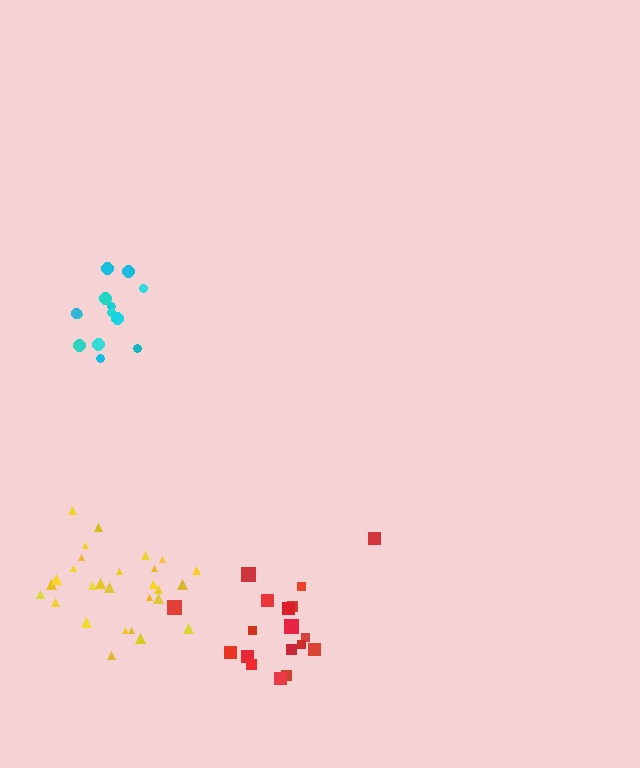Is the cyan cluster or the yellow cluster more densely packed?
Cyan.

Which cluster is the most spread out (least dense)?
Red.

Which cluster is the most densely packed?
Cyan.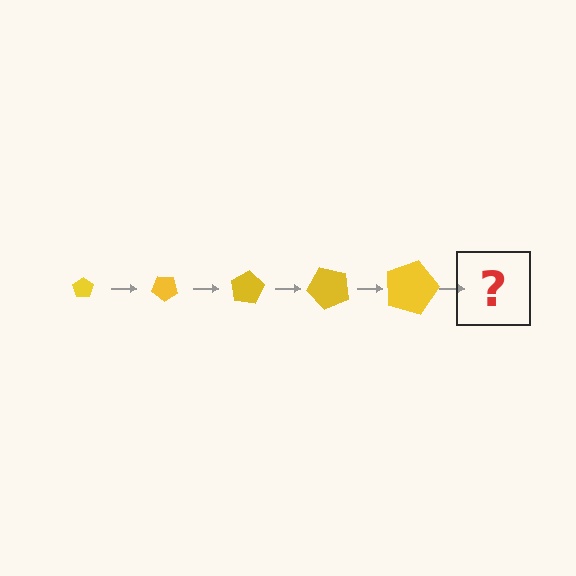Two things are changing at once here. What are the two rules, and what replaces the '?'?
The two rules are that the pentagon grows larger each step and it rotates 40 degrees each step. The '?' should be a pentagon, larger than the previous one and rotated 200 degrees from the start.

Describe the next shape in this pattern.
It should be a pentagon, larger than the previous one and rotated 200 degrees from the start.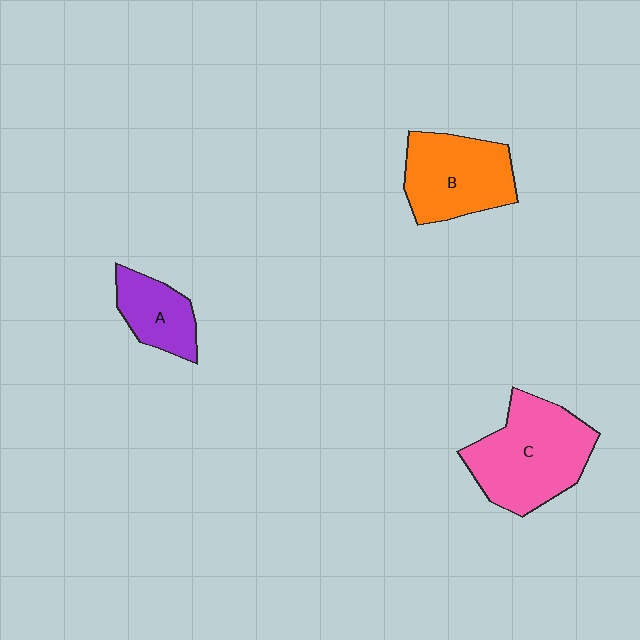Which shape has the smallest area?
Shape A (purple).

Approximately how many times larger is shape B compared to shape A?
Approximately 1.7 times.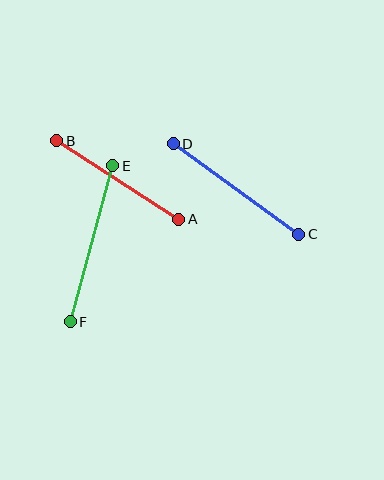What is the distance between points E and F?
The distance is approximately 161 pixels.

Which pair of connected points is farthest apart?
Points E and F are farthest apart.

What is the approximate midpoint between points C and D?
The midpoint is at approximately (236, 189) pixels.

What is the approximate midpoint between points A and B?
The midpoint is at approximately (118, 180) pixels.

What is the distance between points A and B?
The distance is approximately 145 pixels.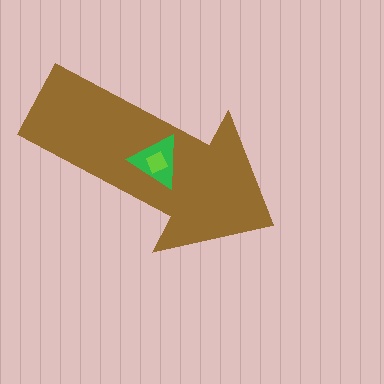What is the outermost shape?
The brown arrow.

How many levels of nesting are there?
3.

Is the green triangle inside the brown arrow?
Yes.